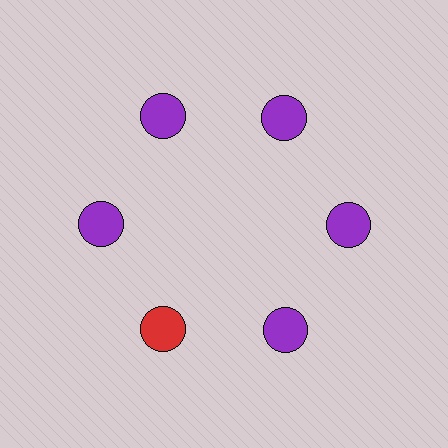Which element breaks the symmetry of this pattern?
The red circle at roughly the 7 o'clock position breaks the symmetry. All other shapes are purple circles.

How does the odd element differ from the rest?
It has a different color: red instead of purple.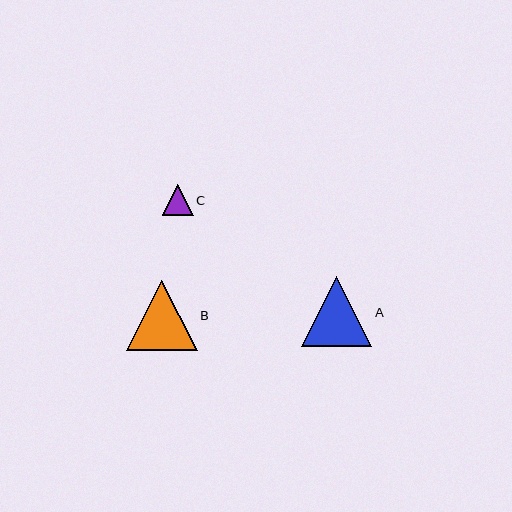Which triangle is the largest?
Triangle A is the largest with a size of approximately 70 pixels.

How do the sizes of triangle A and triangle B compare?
Triangle A and triangle B are approximately the same size.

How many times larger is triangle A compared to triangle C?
Triangle A is approximately 2.3 times the size of triangle C.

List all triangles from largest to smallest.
From largest to smallest: A, B, C.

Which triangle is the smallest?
Triangle C is the smallest with a size of approximately 31 pixels.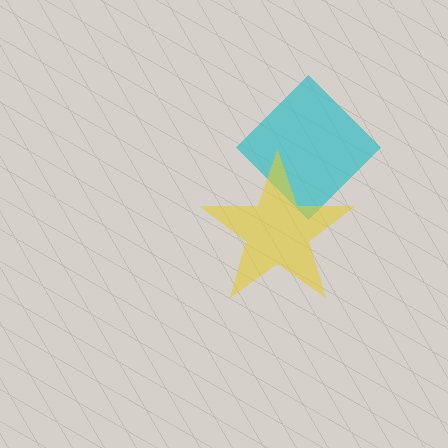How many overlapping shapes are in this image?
There are 2 overlapping shapes in the image.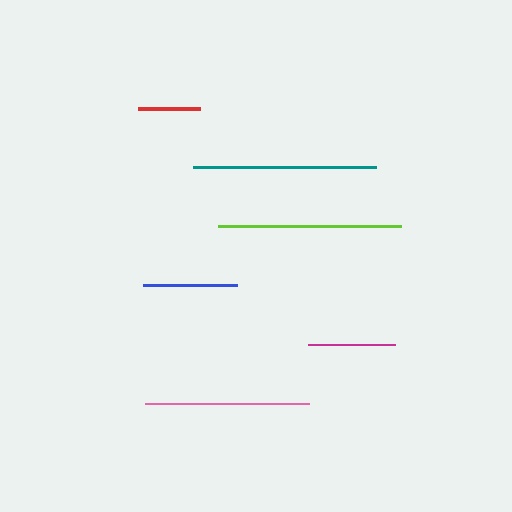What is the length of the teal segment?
The teal segment is approximately 184 pixels long.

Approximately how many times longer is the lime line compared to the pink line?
The lime line is approximately 1.1 times the length of the pink line.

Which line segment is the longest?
The teal line is the longest at approximately 184 pixels.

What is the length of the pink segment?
The pink segment is approximately 165 pixels long.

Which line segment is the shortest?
The red line is the shortest at approximately 62 pixels.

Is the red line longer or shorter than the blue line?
The blue line is longer than the red line.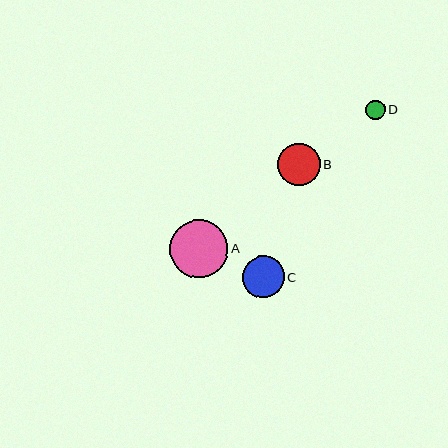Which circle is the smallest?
Circle D is the smallest with a size of approximately 19 pixels.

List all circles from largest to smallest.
From largest to smallest: A, C, B, D.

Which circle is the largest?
Circle A is the largest with a size of approximately 58 pixels.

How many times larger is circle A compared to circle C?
Circle A is approximately 1.4 times the size of circle C.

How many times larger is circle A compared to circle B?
Circle A is approximately 1.4 times the size of circle B.